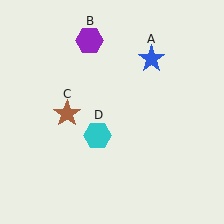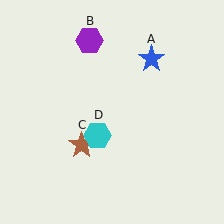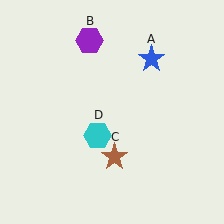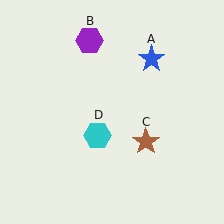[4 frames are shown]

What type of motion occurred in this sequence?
The brown star (object C) rotated counterclockwise around the center of the scene.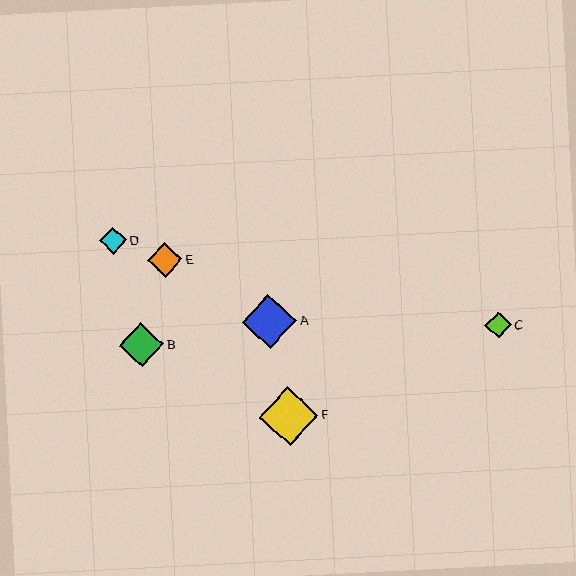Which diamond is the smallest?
Diamond C is the smallest with a size of approximately 26 pixels.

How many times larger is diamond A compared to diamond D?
Diamond A is approximately 2.0 times the size of diamond D.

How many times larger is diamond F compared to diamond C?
Diamond F is approximately 2.3 times the size of diamond C.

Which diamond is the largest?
Diamond F is the largest with a size of approximately 59 pixels.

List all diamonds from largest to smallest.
From largest to smallest: F, A, B, E, D, C.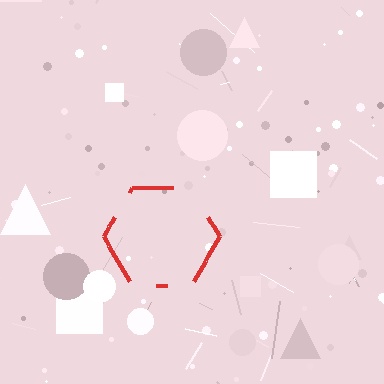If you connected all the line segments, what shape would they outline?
They would outline a hexagon.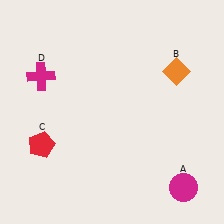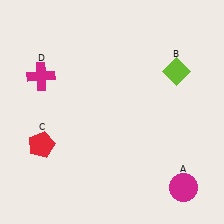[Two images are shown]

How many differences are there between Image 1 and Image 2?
There is 1 difference between the two images.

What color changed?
The diamond (B) changed from orange in Image 1 to lime in Image 2.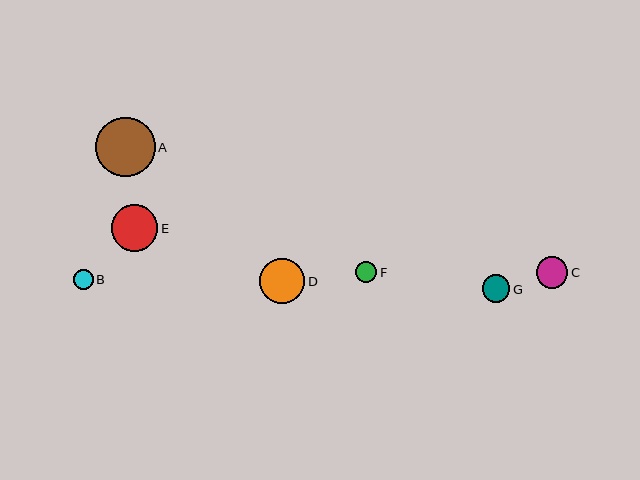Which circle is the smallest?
Circle B is the smallest with a size of approximately 20 pixels.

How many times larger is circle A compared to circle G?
Circle A is approximately 2.2 times the size of circle G.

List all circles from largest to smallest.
From largest to smallest: A, E, D, C, G, F, B.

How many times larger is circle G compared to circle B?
Circle G is approximately 1.4 times the size of circle B.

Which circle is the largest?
Circle A is the largest with a size of approximately 59 pixels.